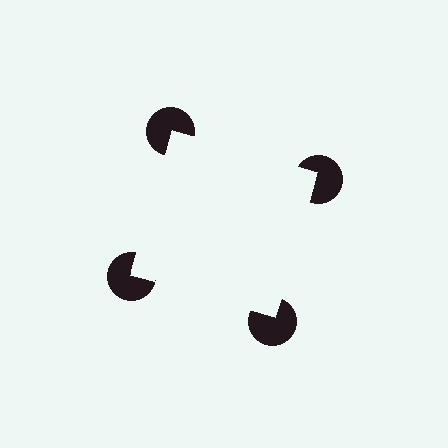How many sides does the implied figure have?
4 sides.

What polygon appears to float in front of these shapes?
An illusory square — its edges are inferred from the aligned wedge cuts in the pac-man discs, not physically drawn.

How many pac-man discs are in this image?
There are 4 — one at each vertex of the illusory square.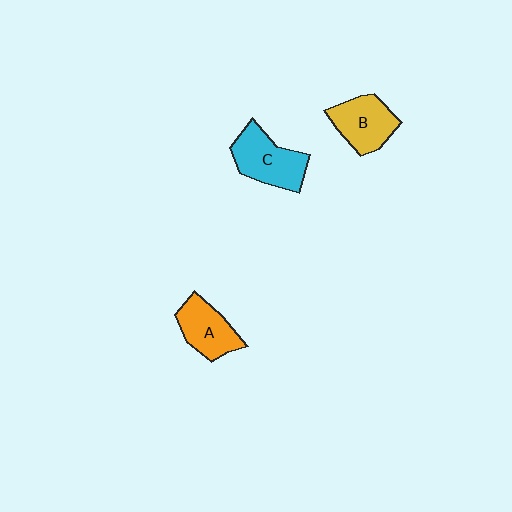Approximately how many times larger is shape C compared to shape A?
Approximately 1.2 times.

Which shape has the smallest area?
Shape A (orange).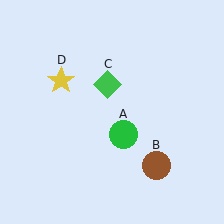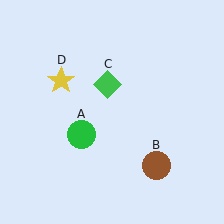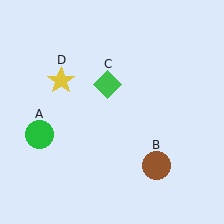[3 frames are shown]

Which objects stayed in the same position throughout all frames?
Brown circle (object B) and green diamond (object C) and yellow star (object D) remained stationary.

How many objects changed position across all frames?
1 object changed position: green circle (object A).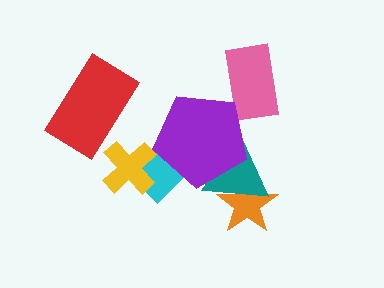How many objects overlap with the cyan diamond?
2 objects overlap with the cyan diamond.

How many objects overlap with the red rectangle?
0 objects overlap with the red rectangle.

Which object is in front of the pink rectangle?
The purple pentagon is in front of the pink rectangle.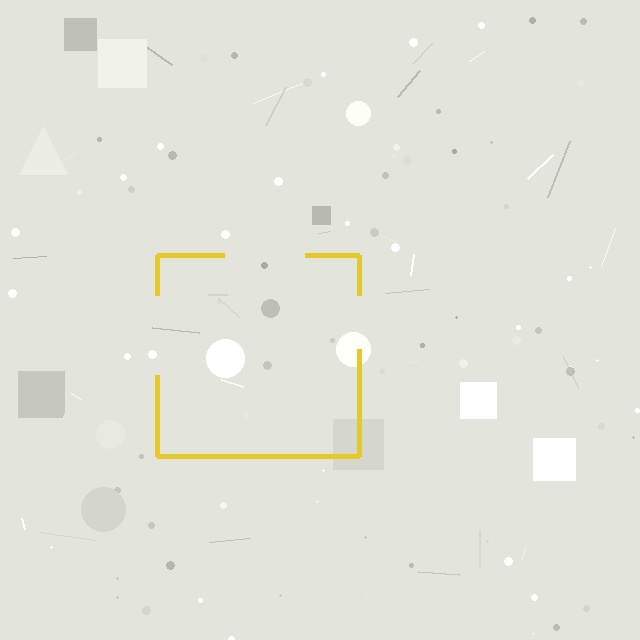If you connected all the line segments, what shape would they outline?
They would outline a square.